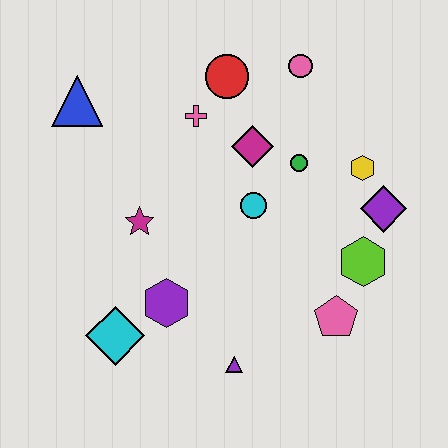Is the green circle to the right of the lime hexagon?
No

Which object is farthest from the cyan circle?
The blue triangle is farthest from the cyan circle.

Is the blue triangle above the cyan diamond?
Yes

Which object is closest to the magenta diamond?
The green circle is closest to the magenta diamond.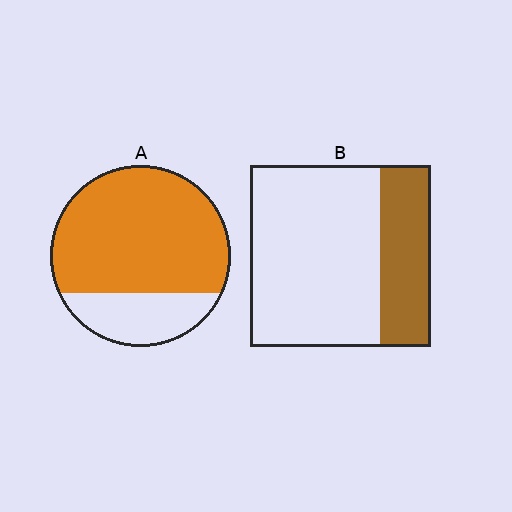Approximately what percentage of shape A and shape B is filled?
A is approximately 75% and B is approximately 30%.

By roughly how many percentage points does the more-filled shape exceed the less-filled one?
By roughly 45 percentage points (A over B).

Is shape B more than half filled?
No.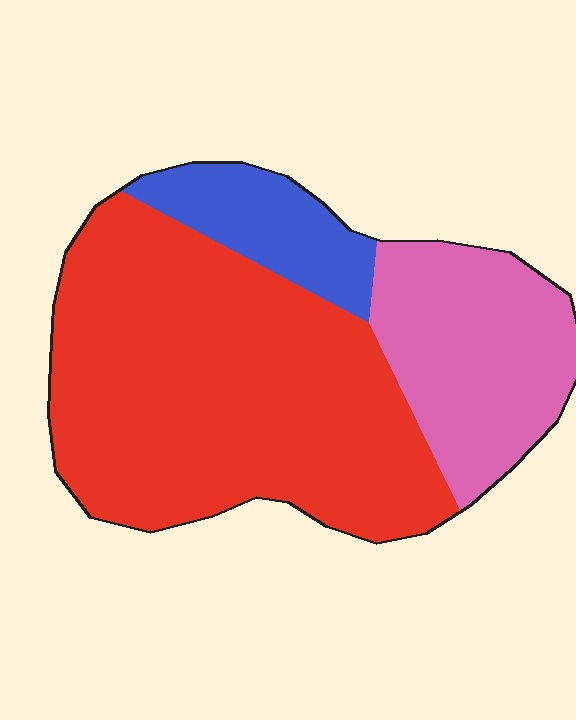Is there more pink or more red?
Red.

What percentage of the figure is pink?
Pink covers around 25% of the figure.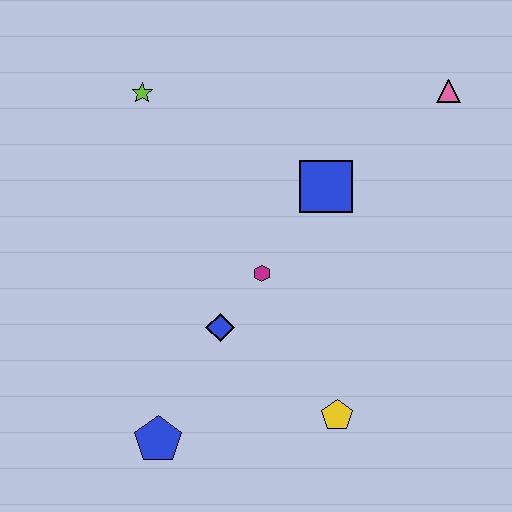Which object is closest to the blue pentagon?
The blue diamond is closest to the blue pentagon.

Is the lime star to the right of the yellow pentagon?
No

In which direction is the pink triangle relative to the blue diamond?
The pink triangle is above the blue diamond.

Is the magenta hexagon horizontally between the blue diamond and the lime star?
No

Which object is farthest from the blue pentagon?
The pink triangle is farthest from the blue pentagon.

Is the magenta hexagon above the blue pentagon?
Yes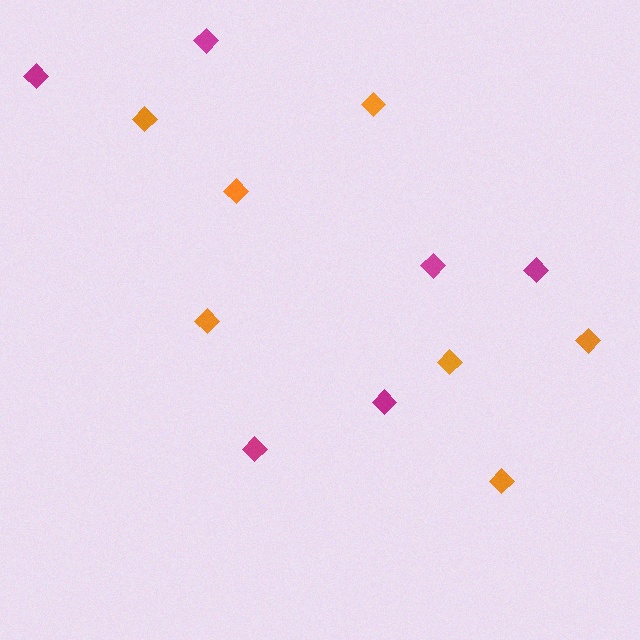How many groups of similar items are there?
There are 2 groups: one group of magenta diamonds (6) and one group of orange diamonds (7).